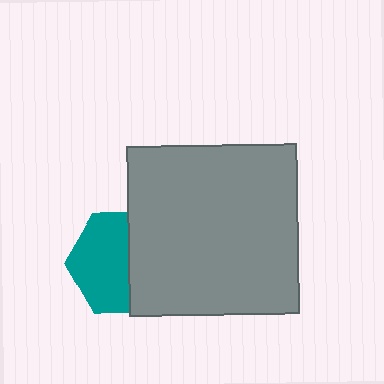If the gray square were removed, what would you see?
You would see the complete teal hexagon.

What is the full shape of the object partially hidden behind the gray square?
The partially hidden object is a teal hexagon.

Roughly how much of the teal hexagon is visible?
About half of it is visible (roughly 57%).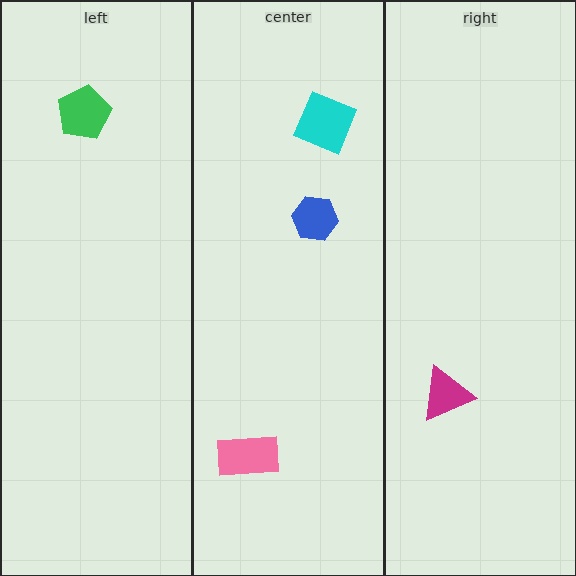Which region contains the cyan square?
The center region.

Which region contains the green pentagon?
The left region.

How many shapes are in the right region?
1.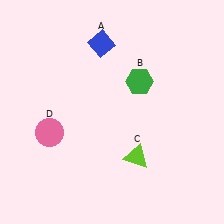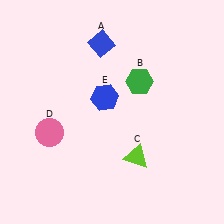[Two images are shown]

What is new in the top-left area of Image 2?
A blue hexagon (E) was added in the top-left area of Image 2.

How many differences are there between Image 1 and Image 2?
There is 1 difference between the two images.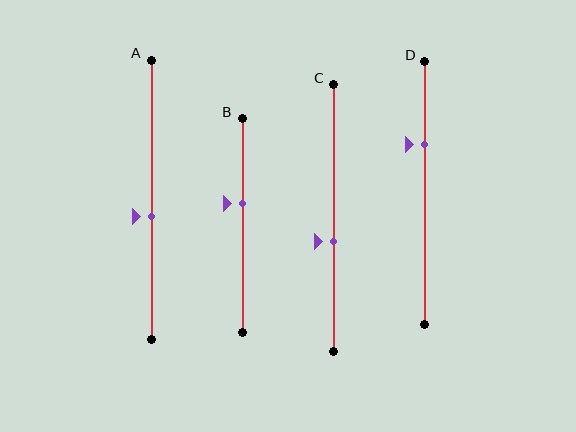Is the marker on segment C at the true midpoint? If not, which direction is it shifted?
No, the marker on segment C is shifted downward by about 9% of the segment length.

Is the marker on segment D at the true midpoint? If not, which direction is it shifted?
No, the marker on segment D is shifted upward by about 18% of the segment length.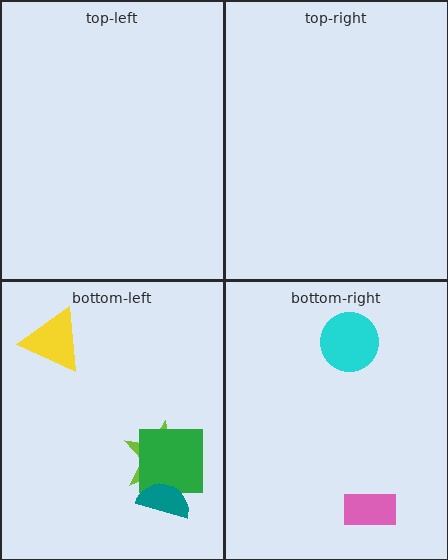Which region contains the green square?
The bottom-left region.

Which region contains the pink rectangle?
The bottom-right region.